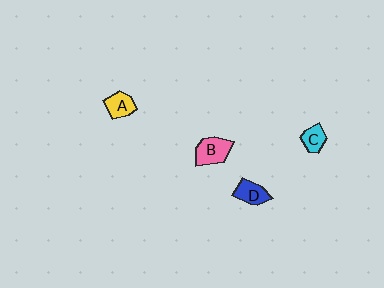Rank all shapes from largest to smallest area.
From largest to smallest: B (pink), D (blue), A (yellow), C (cyan).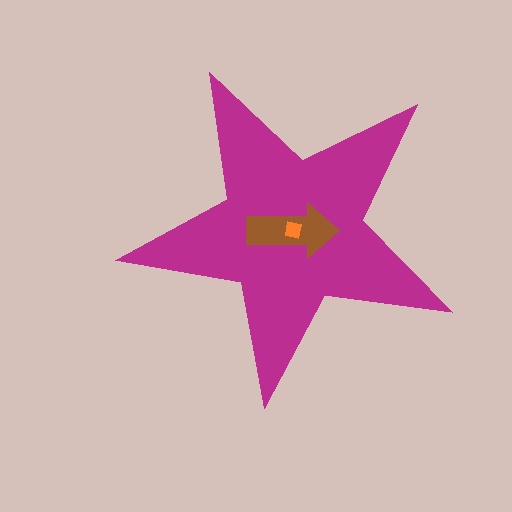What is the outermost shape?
The magenta star.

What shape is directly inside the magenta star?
The brown arrow.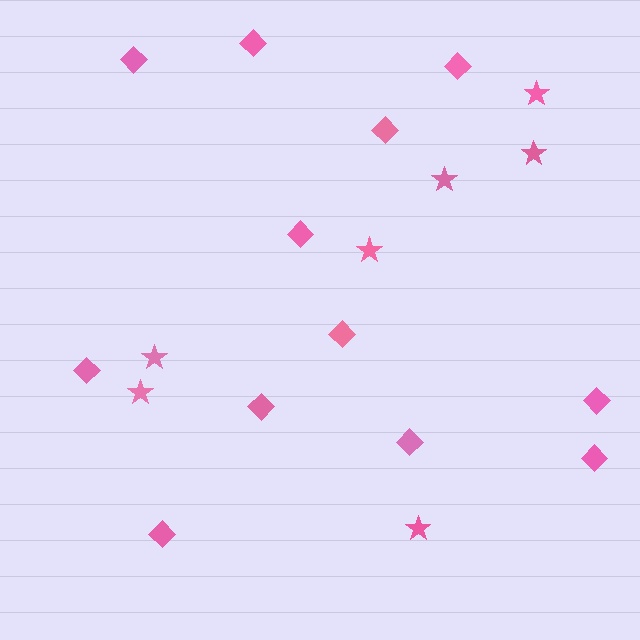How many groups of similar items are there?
There are 2 groups: one group of stars (7) and one group of diamonds (12).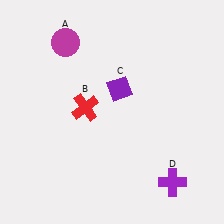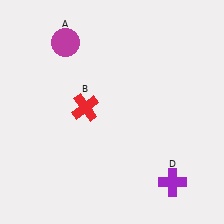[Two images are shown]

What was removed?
The purple diamond (C) was removed in Image 2.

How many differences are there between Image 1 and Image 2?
There is 1 difference between the two images.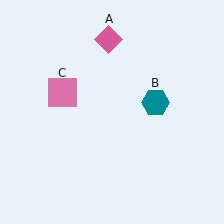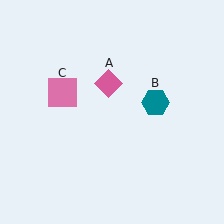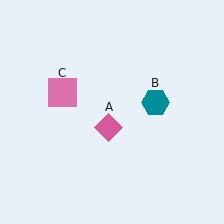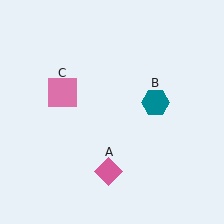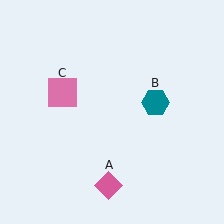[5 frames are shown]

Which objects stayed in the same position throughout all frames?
Teal hexagon (object B) and pink square (object C) remained stationary.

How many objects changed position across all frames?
1 object changed position: pink diamond (object A).